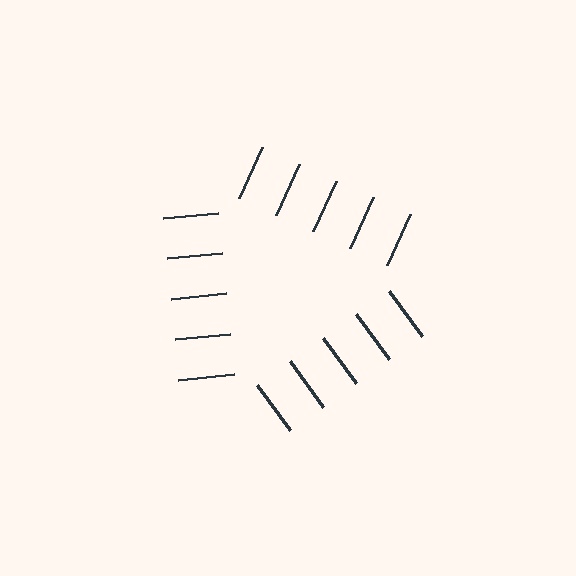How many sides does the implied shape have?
3 sides — the line-ends trace a triangle.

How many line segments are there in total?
15 — 5 along each of the 3 edges.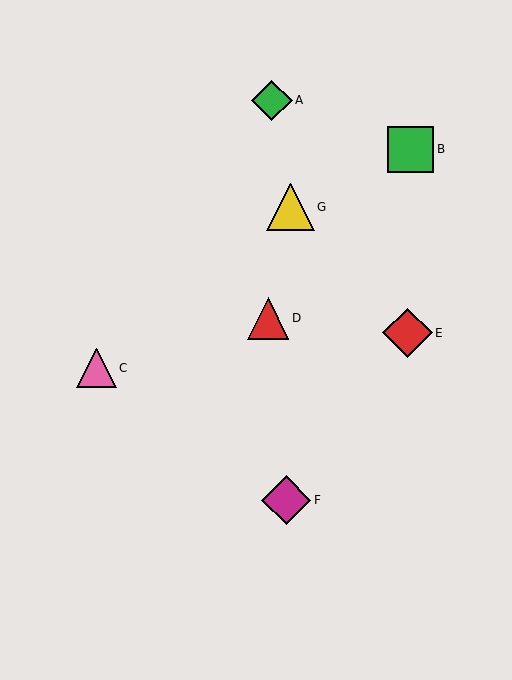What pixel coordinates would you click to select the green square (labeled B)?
Click at (411, 149) to select the green square B.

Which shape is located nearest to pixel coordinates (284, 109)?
The green diamond (labeled A) at (272, 100) is nearest to that location.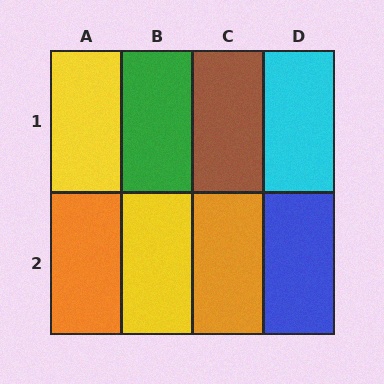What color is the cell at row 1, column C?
Brown.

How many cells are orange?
2 cells are orange.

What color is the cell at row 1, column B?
Green.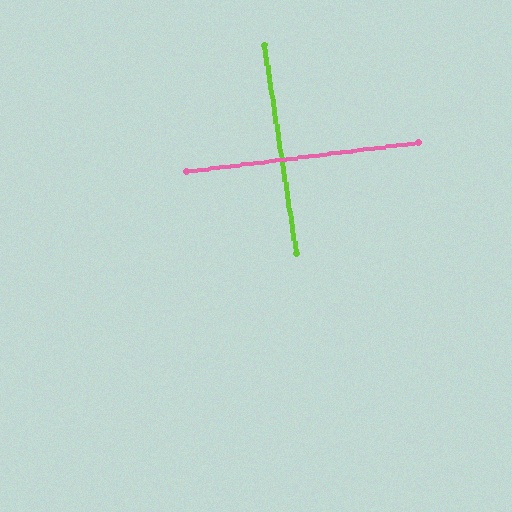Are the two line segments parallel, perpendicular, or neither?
Perpendicular — they meet at approximately 88°.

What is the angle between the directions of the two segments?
Approximately 88 degrees.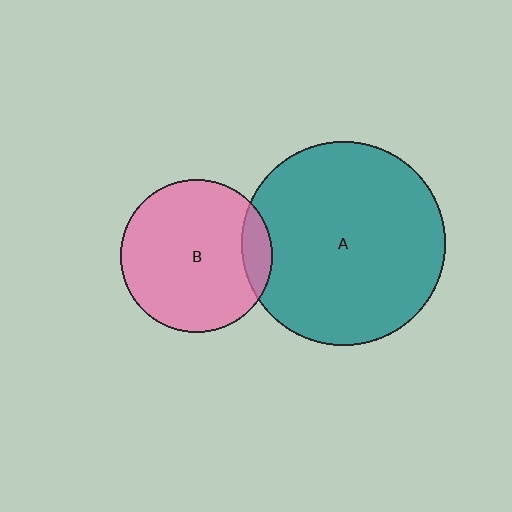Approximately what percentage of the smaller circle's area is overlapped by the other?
Approximately 10%.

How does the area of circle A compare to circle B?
Approximately 1.8 times.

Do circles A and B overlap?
Yes.